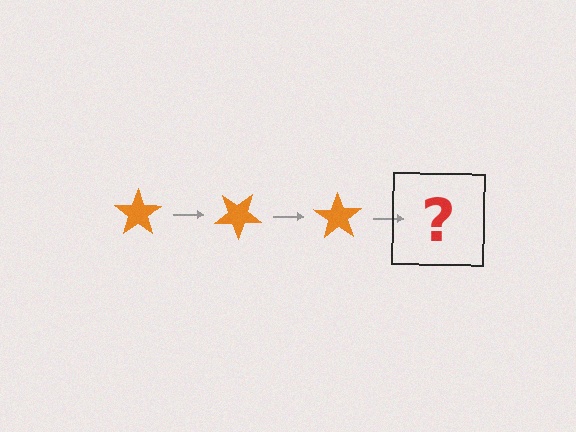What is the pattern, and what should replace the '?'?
The pattern is that the star rotates 35 degrees each step. The '?' should be an orange star rotated 105 degrees.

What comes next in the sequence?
The next element should be an orange star rotated 105 degrees.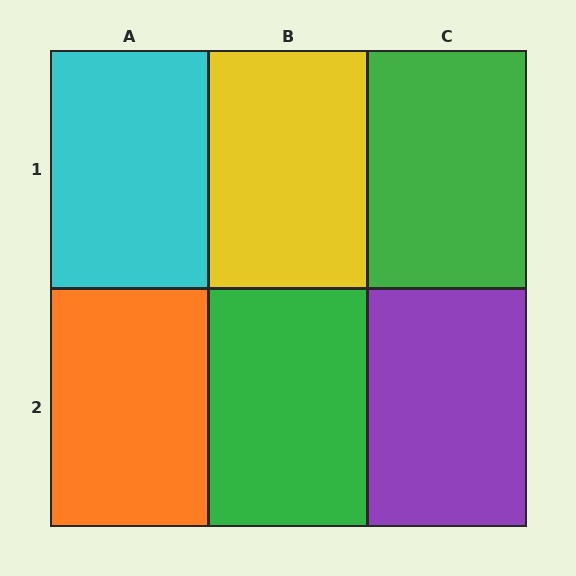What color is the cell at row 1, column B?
Yellow.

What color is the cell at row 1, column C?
Green.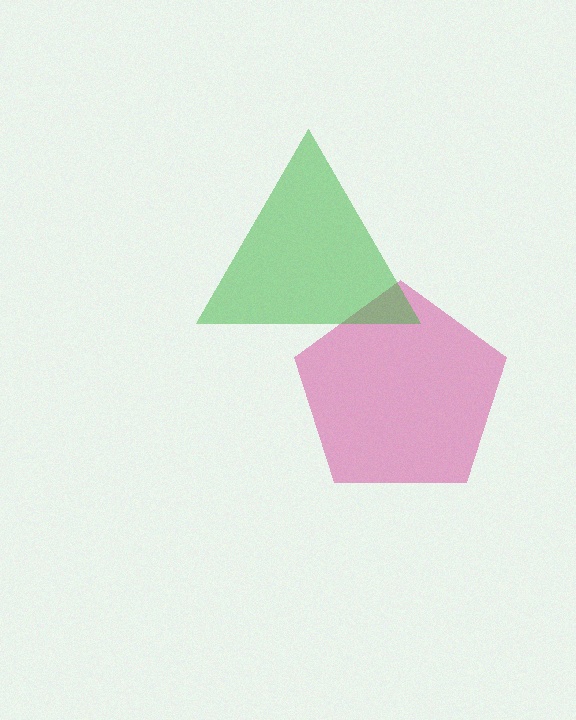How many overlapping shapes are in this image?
There are 2 overlapping shapes in the image.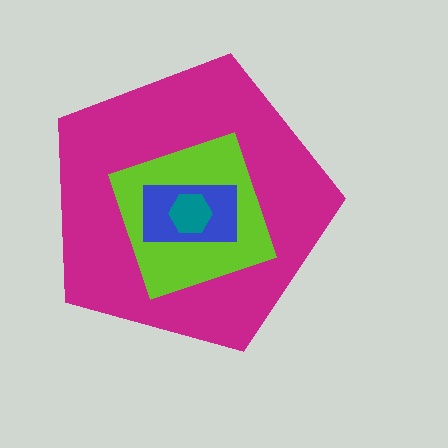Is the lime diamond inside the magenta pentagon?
Yes.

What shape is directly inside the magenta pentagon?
The lime diamond.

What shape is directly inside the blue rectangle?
The teal hexagon.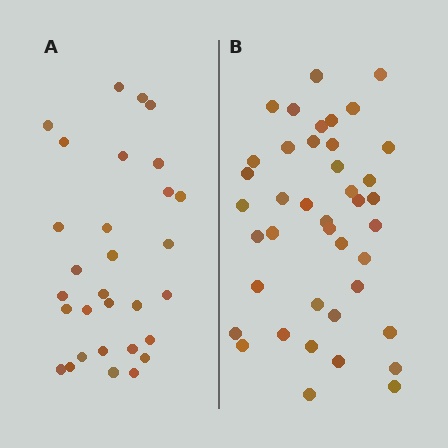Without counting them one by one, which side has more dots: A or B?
Region B (the right region) has more dots.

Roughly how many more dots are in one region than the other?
Region B has roughly 12 or so more dots than region A.